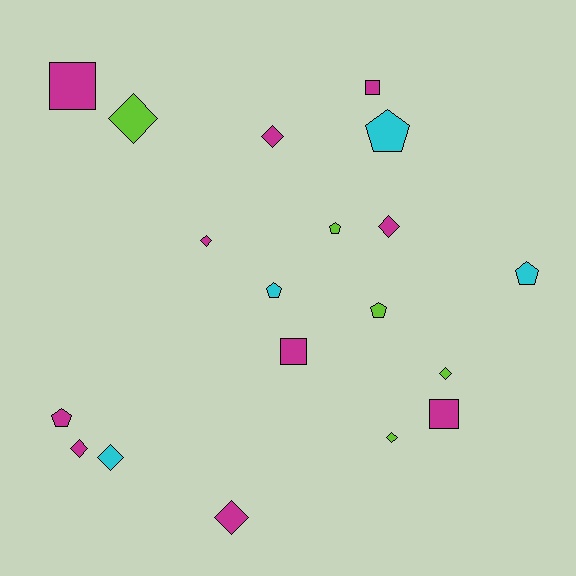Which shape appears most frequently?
Diamond, with 9 objects.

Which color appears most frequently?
Magenta, with 10 objects.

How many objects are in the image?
There are 19 objects.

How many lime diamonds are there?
There are 3 lime diamonds.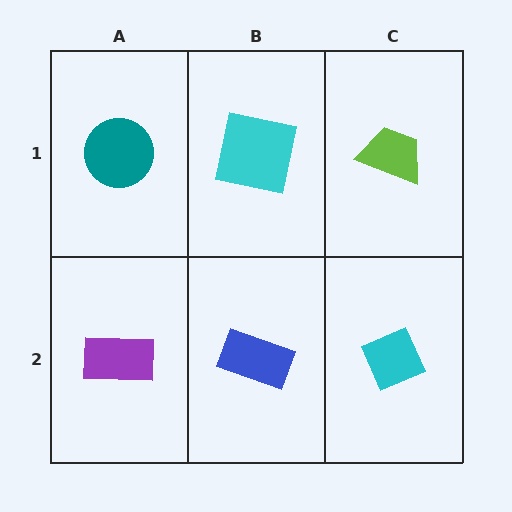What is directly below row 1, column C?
A cyan diamond.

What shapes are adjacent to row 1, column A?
A purple rectangle (row 2, column A), a cyan square (row 1, column B).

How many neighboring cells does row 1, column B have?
3.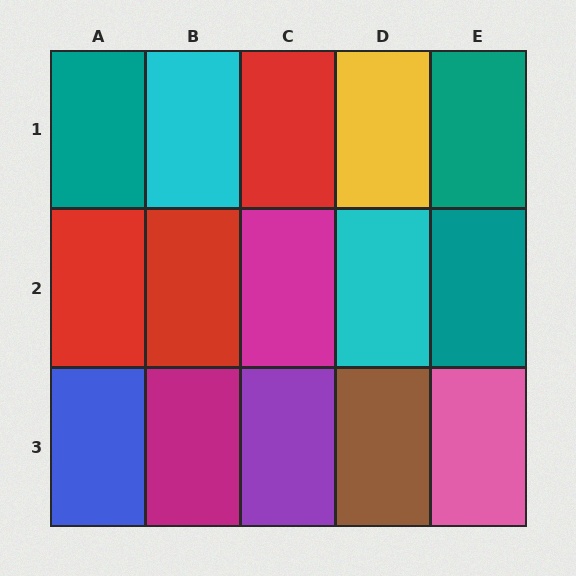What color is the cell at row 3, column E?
Pink.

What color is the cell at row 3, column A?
Blue.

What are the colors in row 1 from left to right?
Teal, cyan, red, yellow, teal.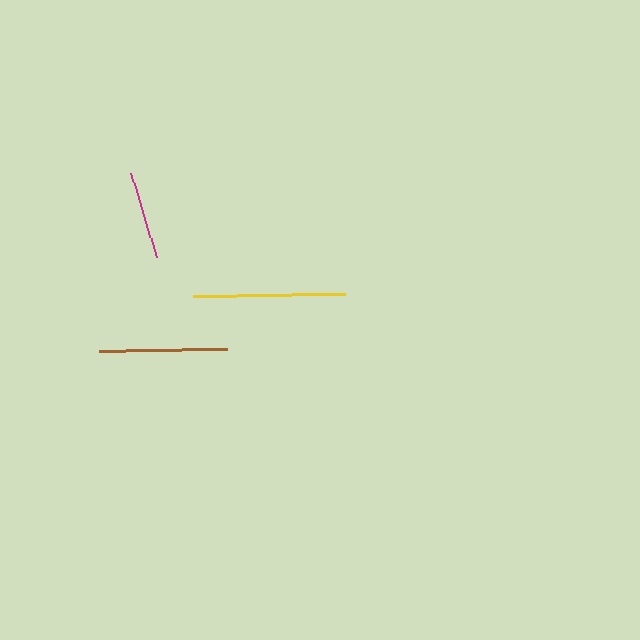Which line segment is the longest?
The yellow line is the longest at approximately 152 pixels.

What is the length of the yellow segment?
The yellow segment is approximately 152 pixels long.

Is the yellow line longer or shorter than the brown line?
The yellow line is longer than the brown line.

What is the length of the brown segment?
The brown segment is approximately 128 pixels long.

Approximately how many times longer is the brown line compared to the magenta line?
The brown line is approximately 1.5 times the length of the magenta line.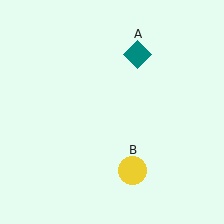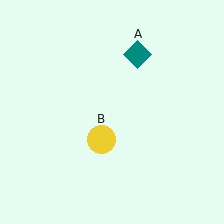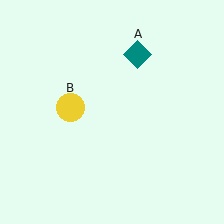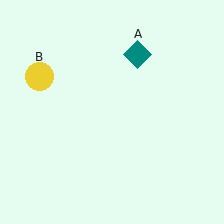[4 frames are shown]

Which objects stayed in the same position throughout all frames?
Teal diamond (object A) remained stationary.